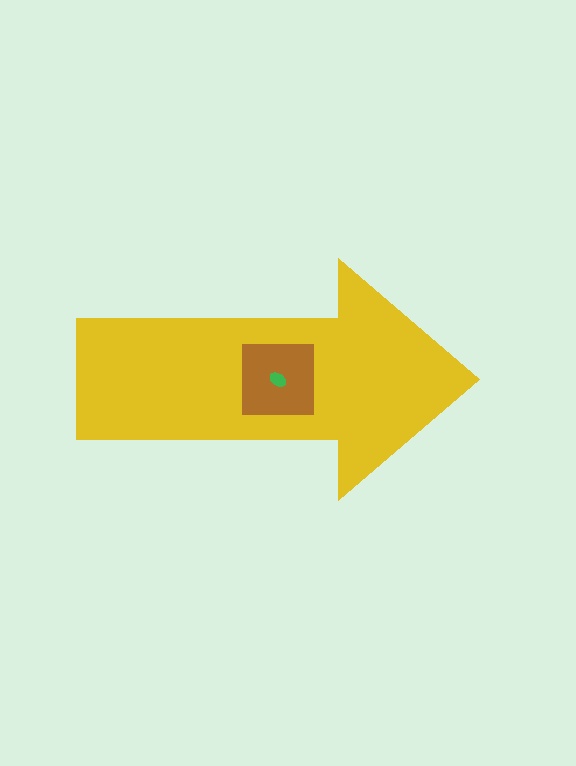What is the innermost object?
The green ellipse.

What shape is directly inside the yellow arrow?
The brown square.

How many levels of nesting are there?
3.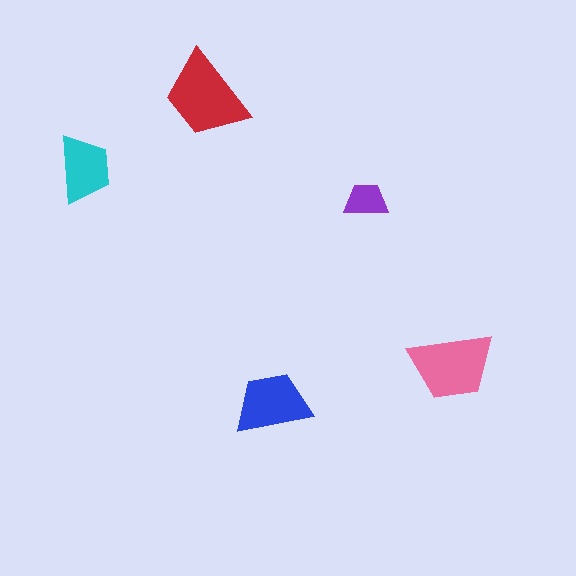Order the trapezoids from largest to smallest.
the red one, the pink one, the blue one, the cyan one, the purple one.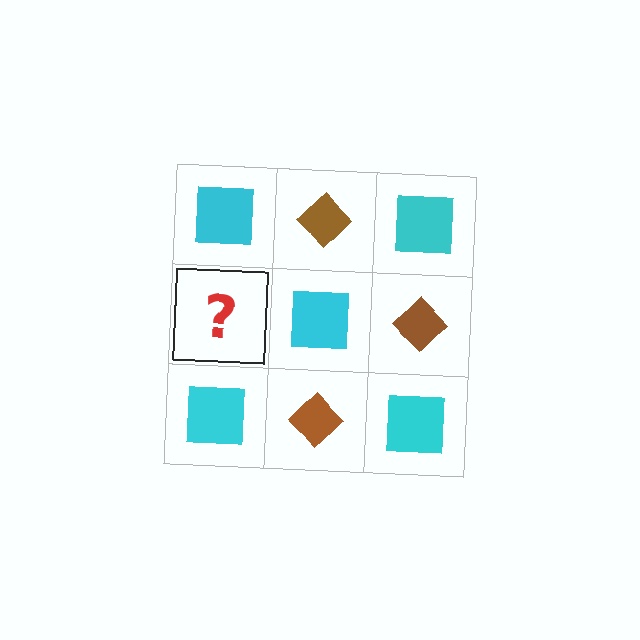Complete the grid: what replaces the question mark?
The question mark should be replaced with a brown diamond.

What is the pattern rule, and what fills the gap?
The rule is that it alternates cyan square and brown diamond in a checkerboard pattern. The gap should be filled with a brown diamond.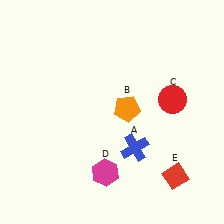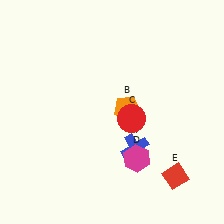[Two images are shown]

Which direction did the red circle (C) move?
The red circle (C) moved left.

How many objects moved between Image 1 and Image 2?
2 objects moved between the two images.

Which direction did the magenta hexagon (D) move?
The magenta hexagon (D) moved right.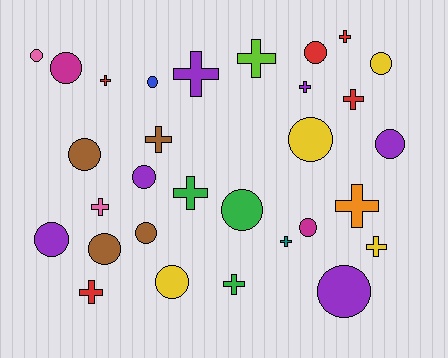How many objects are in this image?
There are 30 objects.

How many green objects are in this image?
There are 3 green objects.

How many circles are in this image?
There are 16 circles.